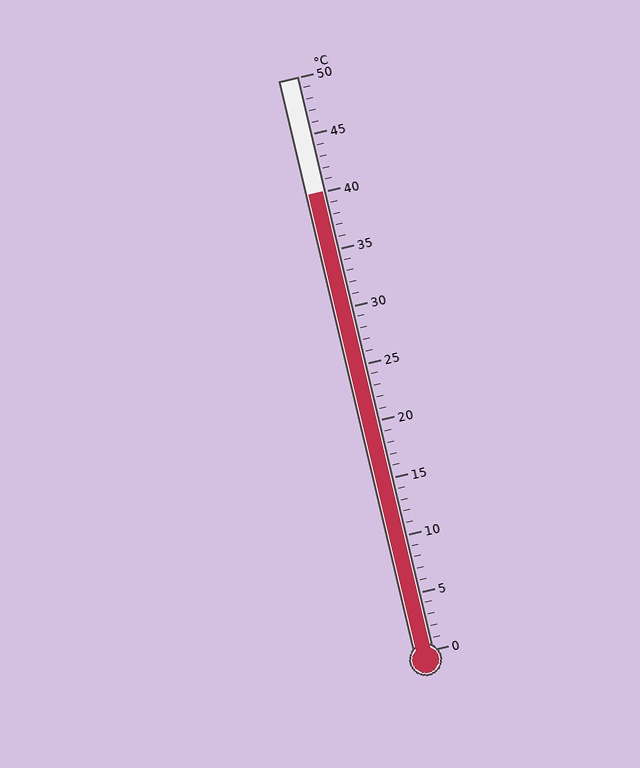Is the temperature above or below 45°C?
The temperature is below 45°C.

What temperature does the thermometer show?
The thermometer shows approximately 40°C.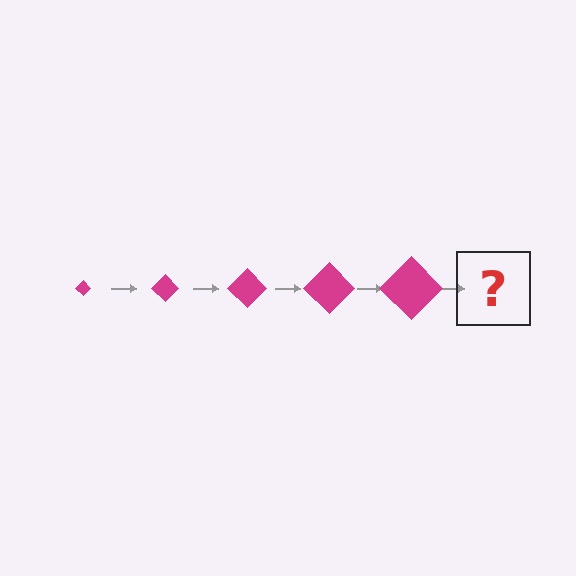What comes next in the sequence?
The next element should be a magenta diamond, larger than the previous one.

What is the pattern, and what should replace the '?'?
The pattern is that the diamond gets progressively larger each step. The '?' should be a magenta diamond, larger than the previous one.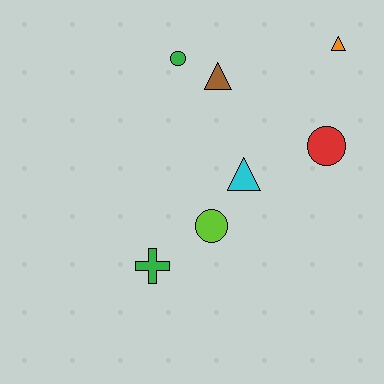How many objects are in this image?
There are 7 objects.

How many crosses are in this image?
There is 1 cross.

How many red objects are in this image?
There is 1 red object.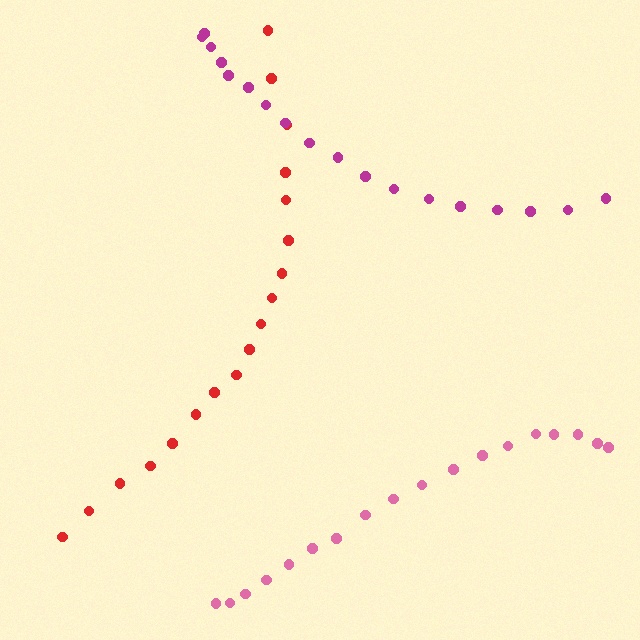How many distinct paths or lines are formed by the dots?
There are 3 distinct paths.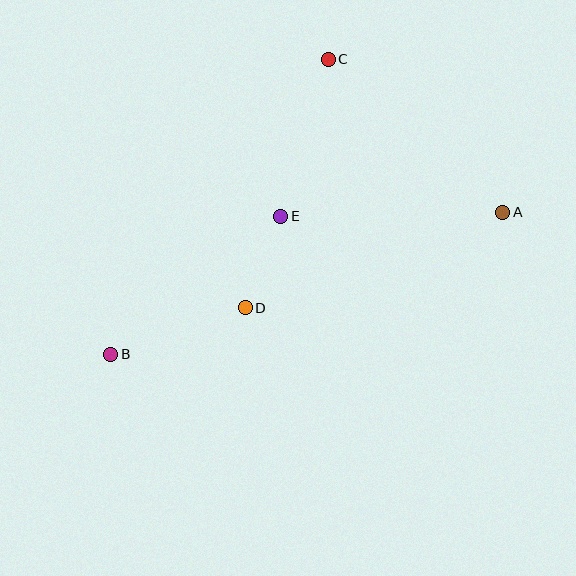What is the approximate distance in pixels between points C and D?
The distance between C and D is approximately 262 pixels.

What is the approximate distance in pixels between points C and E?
The distance between C and E is approximately 164 pixels.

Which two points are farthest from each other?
Points A and B are farthest from each other.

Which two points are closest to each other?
Points D and E are closest to each other.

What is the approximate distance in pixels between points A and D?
The distance between A and D is approximately 275 pixels.